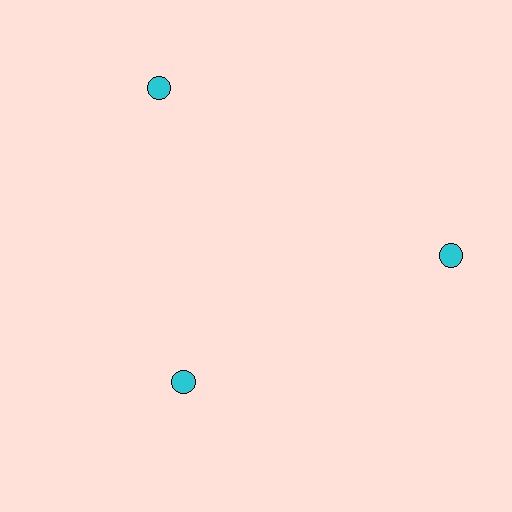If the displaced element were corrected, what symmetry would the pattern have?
It would have 3-fold rotational symmetry — the pattern would map onto itself every 120 degrees.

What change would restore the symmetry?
The symmetry would be restored by moving it outward, back onto the ring so that all 3 circles sit at equal angles and equal distance from the center.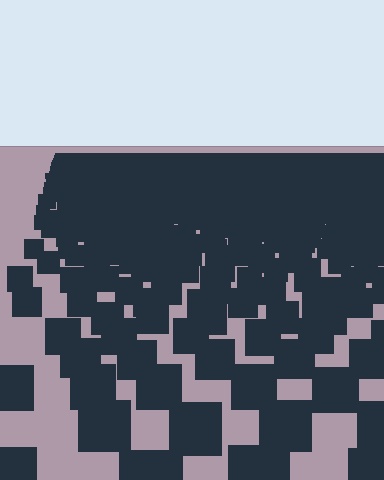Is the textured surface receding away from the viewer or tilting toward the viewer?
The surface is receding away from the viewer. Texture elements get smaller and denser toward the top.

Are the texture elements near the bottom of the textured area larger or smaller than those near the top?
Larger. Near the bottom, elements are closer to the viewer and appear at a bigger on-screen size.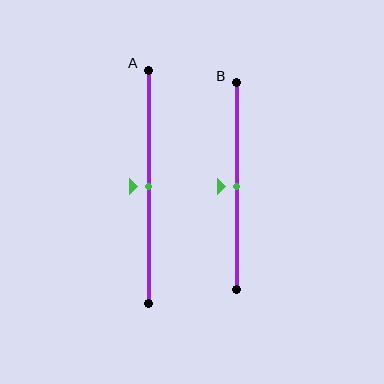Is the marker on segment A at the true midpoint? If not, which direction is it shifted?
Yes, the marker on segment A is at the true midpoint.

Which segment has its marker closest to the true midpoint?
Segment A has its marker closest to the true midpoint.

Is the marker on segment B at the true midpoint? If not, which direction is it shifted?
Yes, the marker on segment B is at the true midpoint.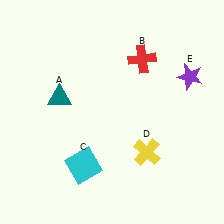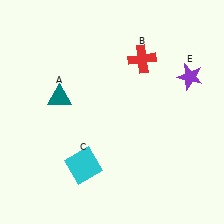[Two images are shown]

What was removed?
The yellow cross (D) was removed in Image 2.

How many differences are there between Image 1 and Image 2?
There is 1 difference between the two images.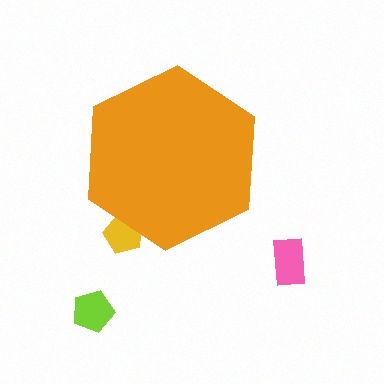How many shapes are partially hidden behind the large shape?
1 shape is partially hidden.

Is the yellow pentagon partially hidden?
Yes, the yellow pentagon is partially hidden behind the orange hexagon.